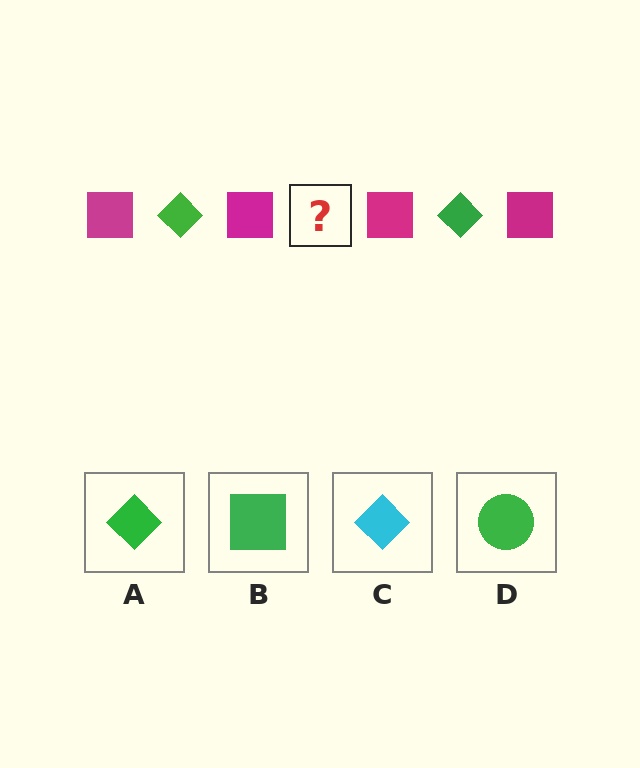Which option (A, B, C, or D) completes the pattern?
A.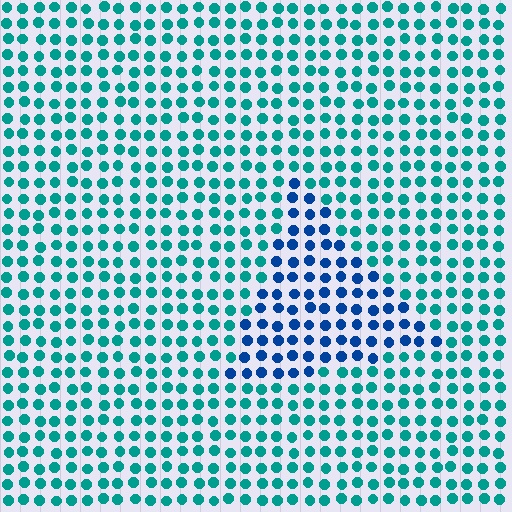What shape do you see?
I see a triangle.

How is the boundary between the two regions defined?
The boundary is defined purely by a slight shift in hue (about 41 degrees). Spacing, size, and orientation are identical on both sides.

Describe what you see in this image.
The image is filled with small teal elements in a uniform arrangement. A triangle-shaped region is visible where the elements are tinted to a slightly different hue, forming a subtle color boundary.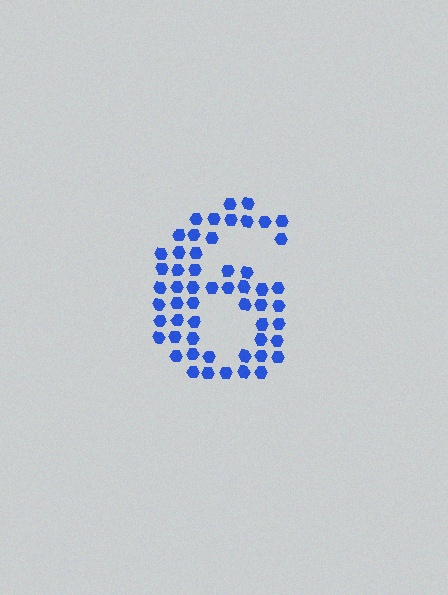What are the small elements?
The small elements are hexagons.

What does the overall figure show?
The overall figure shows the digit 6.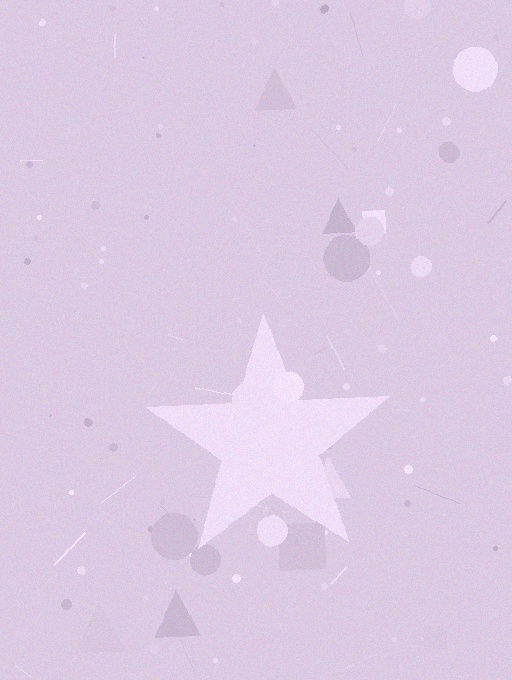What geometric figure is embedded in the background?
A star is embedded in the background.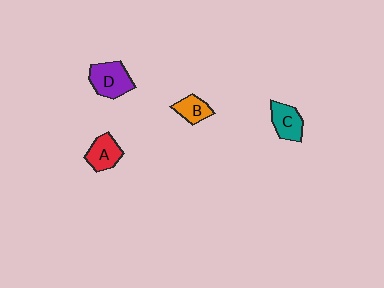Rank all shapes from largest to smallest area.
From largest to smallest: D (purple), C (teal), A (red), B (orange).